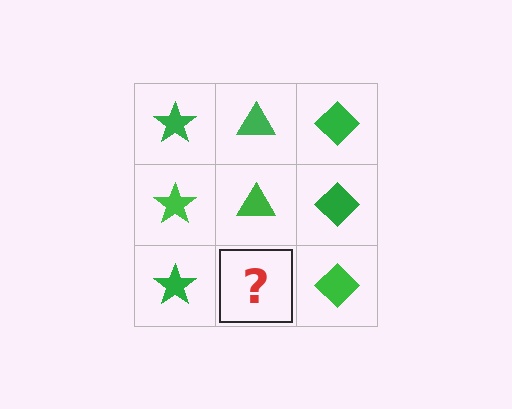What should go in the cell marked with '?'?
The missing cell should contain a green triangle.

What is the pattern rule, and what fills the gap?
The rule is that each column has a consistent shape. The gap should be filled with a green triangle.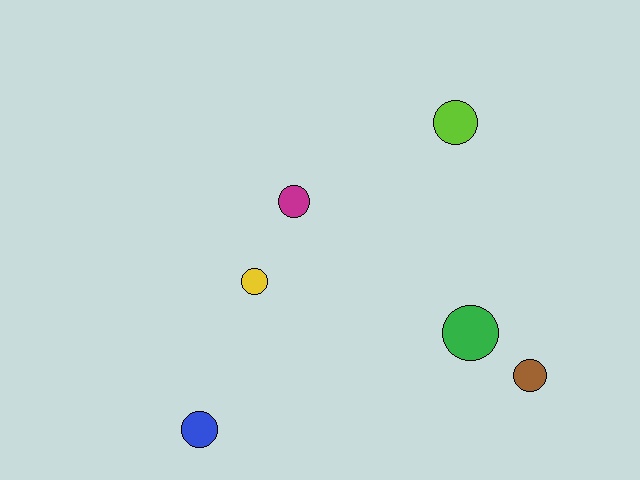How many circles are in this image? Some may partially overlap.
There are 6 circles.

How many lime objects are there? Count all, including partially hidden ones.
There is 1 lime object.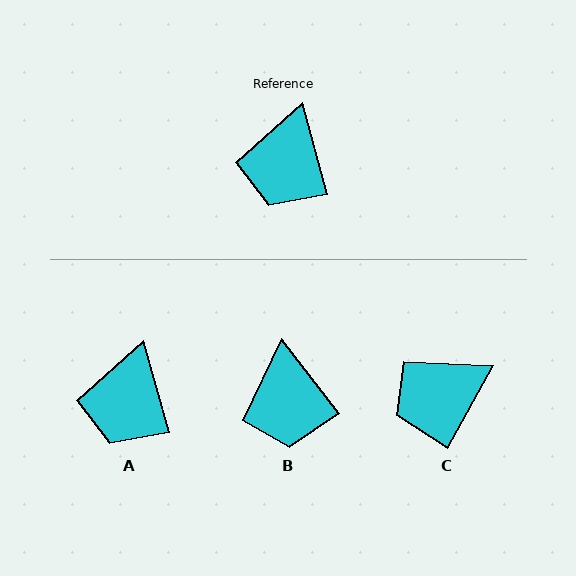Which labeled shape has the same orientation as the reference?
A.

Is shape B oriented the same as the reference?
No, it is off by about 23 degrees.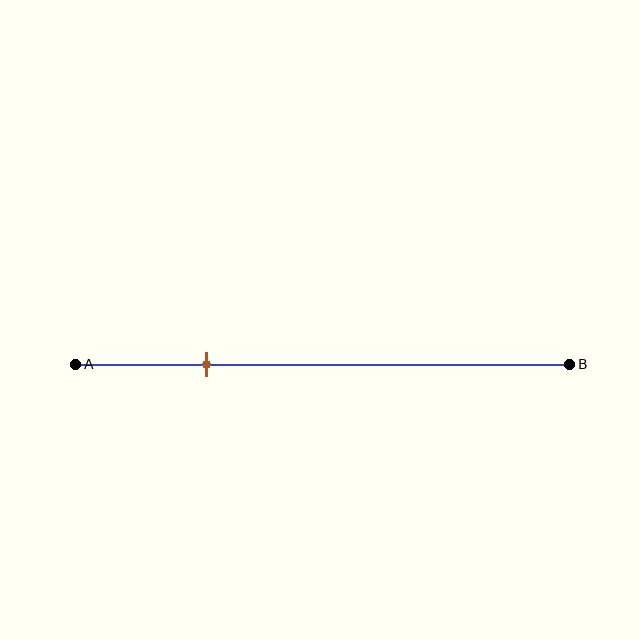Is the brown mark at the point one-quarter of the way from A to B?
Yes, the mark is approximately at the one-quarter point.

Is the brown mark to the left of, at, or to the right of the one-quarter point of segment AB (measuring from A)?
The brown mark is approximately at the one-quarter point of segment AB.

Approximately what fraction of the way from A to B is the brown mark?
The brown mark is approximately 25% of the way from A to B.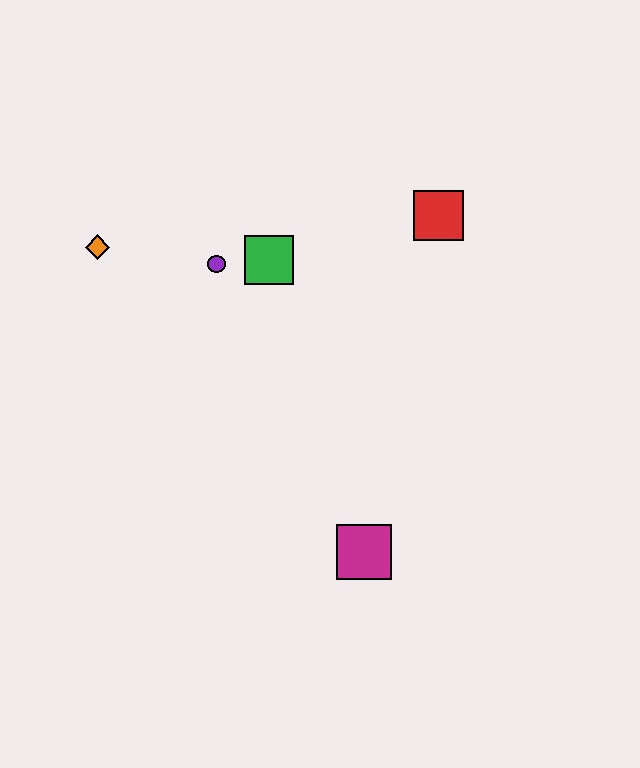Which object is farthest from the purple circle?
The magenta square is farthest from the purple circle.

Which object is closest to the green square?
The purple circle is closest to the green square.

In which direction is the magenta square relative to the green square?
The magenta square is below the green square.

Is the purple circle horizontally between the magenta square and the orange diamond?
Yes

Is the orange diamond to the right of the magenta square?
No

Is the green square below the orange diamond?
Yes